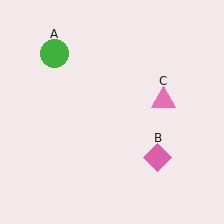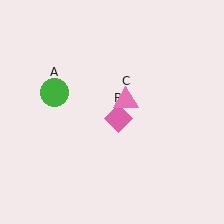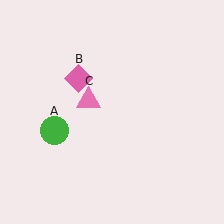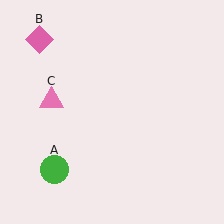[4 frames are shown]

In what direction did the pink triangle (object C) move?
The pink triangle (object C) moved left.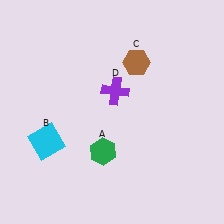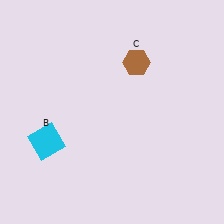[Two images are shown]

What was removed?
The green hexagon (A), the purple cross (D) were removed in Image 2.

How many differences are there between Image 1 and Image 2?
There are 2 differences between the two images.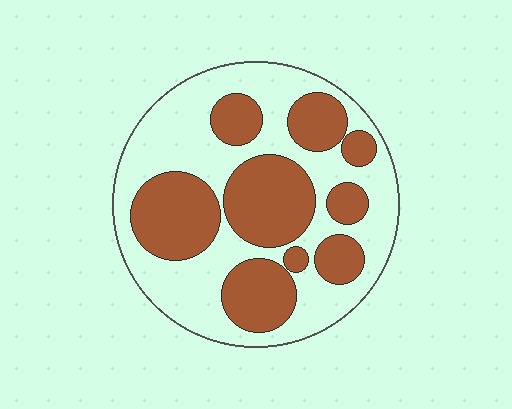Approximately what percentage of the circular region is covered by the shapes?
Approximately 45%.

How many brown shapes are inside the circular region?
9.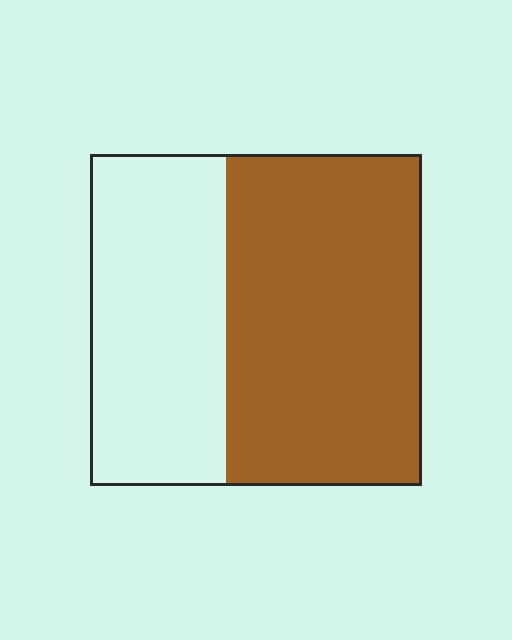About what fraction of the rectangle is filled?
About three fifths (3/5).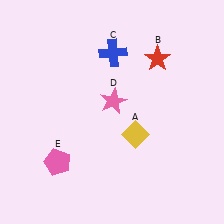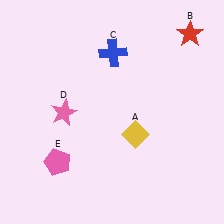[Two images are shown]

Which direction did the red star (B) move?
The red star (B) moved right.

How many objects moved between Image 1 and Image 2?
2 objects moved between the two images.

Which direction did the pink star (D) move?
The pink star (D) moved left.